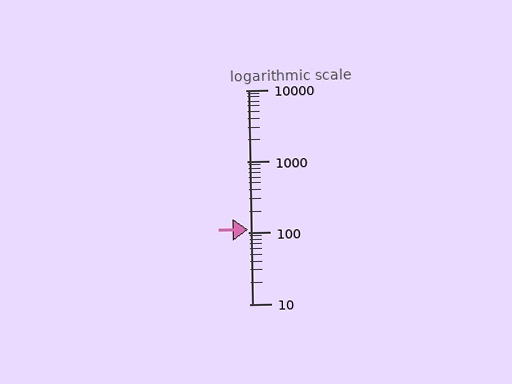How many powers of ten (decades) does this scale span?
The scale spans 3 decades, from 10 to 10000.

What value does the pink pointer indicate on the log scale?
The pointer indicates approximately 110.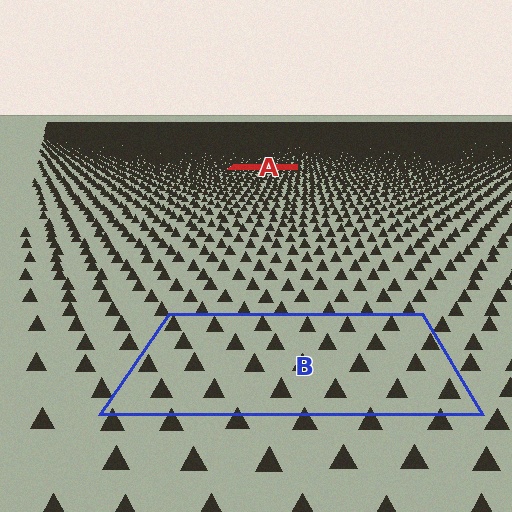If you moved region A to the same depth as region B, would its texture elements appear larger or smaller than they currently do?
They would appear larger. At a closer depth, the same texture elements are projected at a bigger on-screen size.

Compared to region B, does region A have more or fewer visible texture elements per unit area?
Region A has more texture elements per unit area — they are packed more densely because it is farther away.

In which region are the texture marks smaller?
The texture marks are smaller in region A, because it is farther away.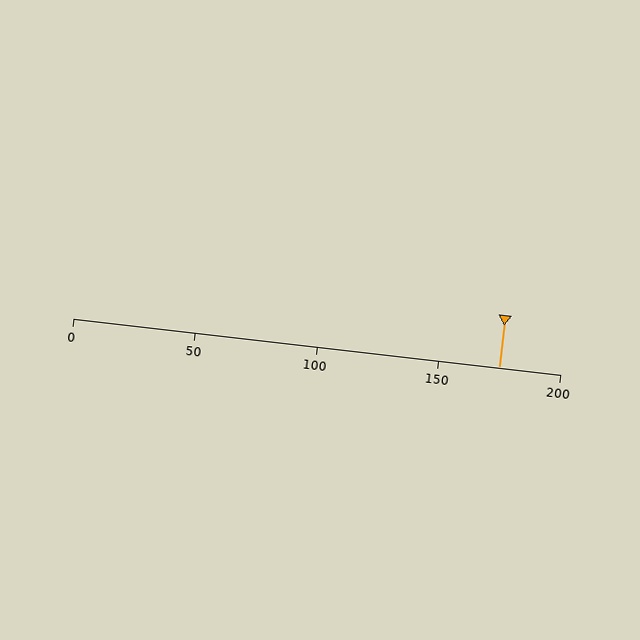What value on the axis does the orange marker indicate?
The marker indicates approximately 175.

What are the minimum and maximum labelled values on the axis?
The axis runs from 0 to 200.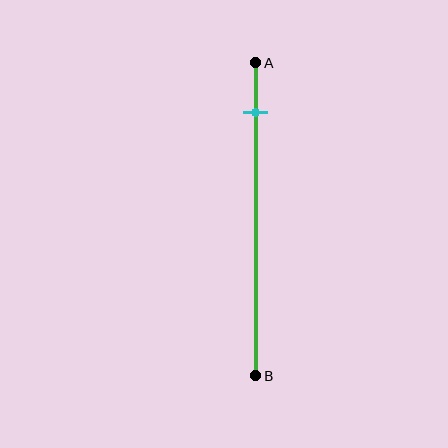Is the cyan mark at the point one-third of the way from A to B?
No, the mark is at about 15% from A, not at the 33% one-third point.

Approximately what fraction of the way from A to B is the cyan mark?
The cyan mark is approximately 15% of the way from A to B.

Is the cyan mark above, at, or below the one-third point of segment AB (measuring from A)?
The cyan mark is above the one-third point of segment AB.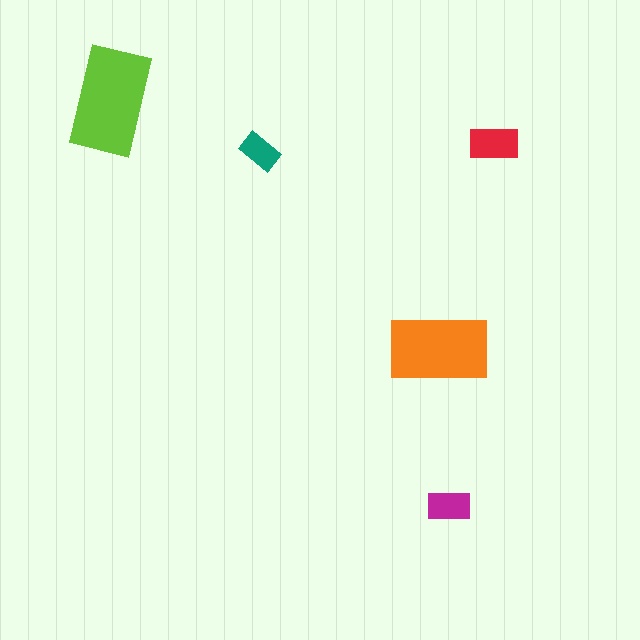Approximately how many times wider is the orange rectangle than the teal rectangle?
About 2.5 times wider.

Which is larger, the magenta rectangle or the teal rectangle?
The magenta one.